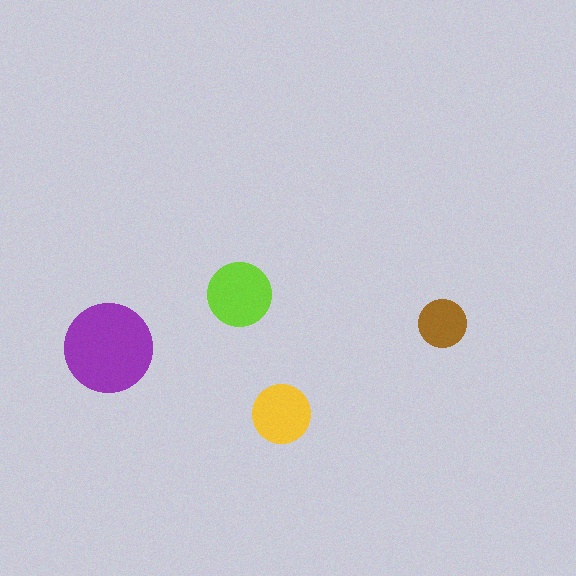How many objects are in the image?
There are 4 objects in the image.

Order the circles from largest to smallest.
the purple one, the lime one, the yellow one, the brown one.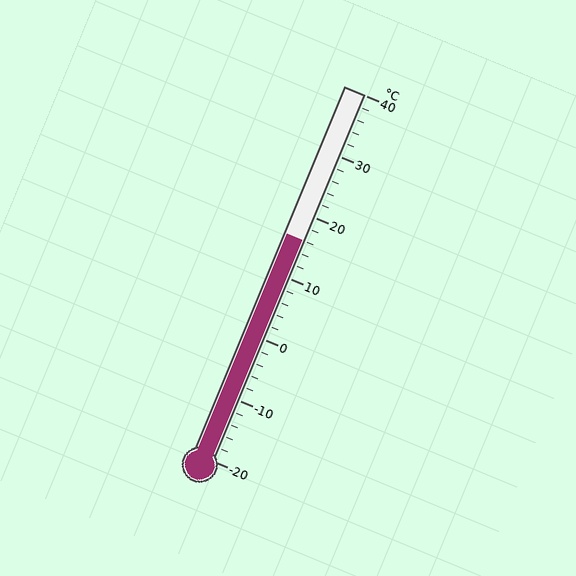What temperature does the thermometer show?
The thermometer shows approximately 16°C.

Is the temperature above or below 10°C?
The temperature is above 10°C.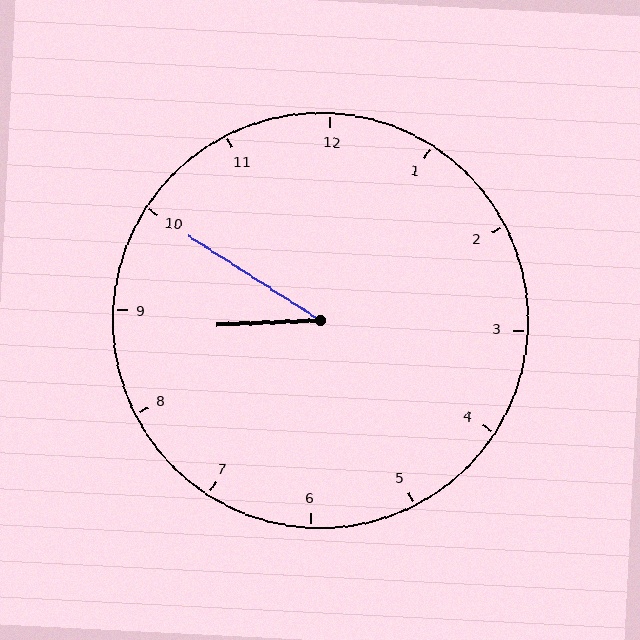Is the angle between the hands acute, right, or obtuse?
It is acute.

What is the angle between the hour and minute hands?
Approximately 35 degrees.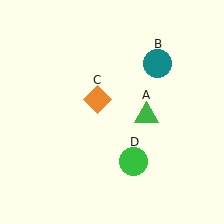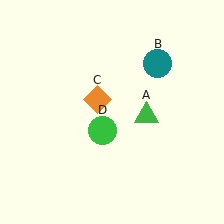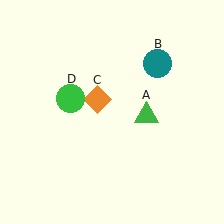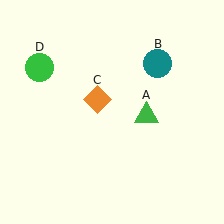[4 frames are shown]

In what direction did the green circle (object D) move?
The green circle (object D) moved up and to the left.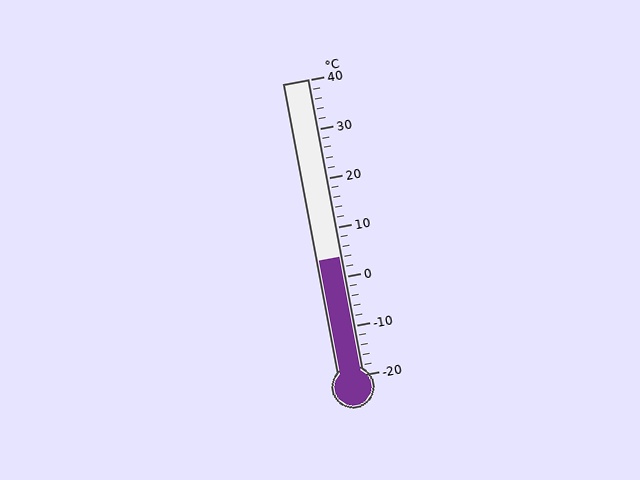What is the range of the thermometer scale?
The thermometer scale ranges from -20°C to 40°C.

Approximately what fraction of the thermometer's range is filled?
The thermometer is filled to approximately 40% of its range.